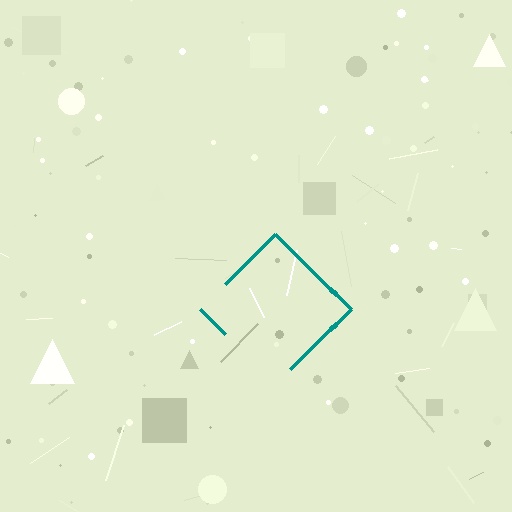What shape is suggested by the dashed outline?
The dashed outline suggests a diamond.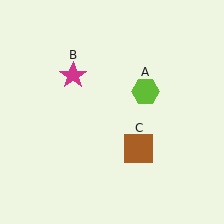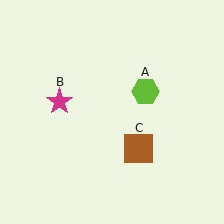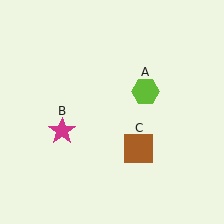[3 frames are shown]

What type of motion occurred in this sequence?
The magenta star (object B) rotated counterclockwise around the center of the scene.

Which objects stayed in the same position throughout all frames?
Lime hexagon (object A) and brown square (object C) remained stationary.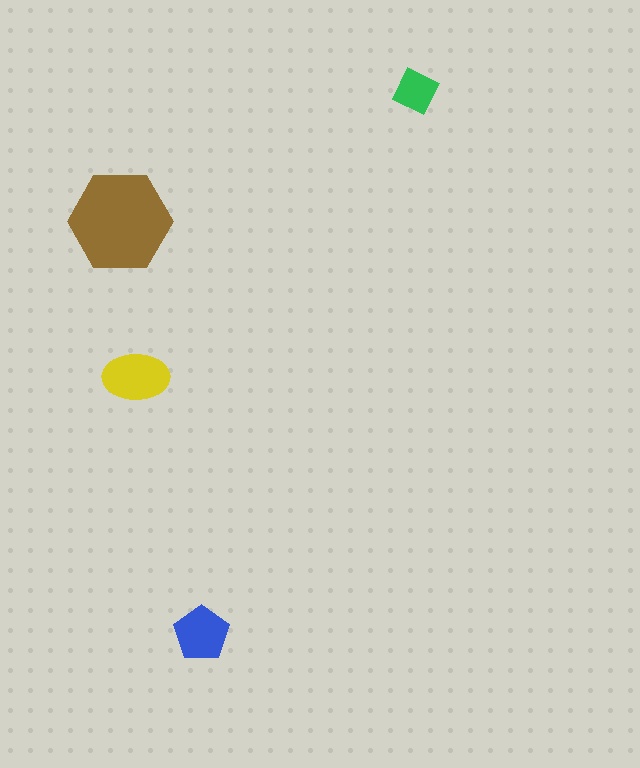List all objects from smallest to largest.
The green square, the blue pentagon, the yellow ellipse, the brown hexagon.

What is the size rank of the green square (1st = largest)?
4th.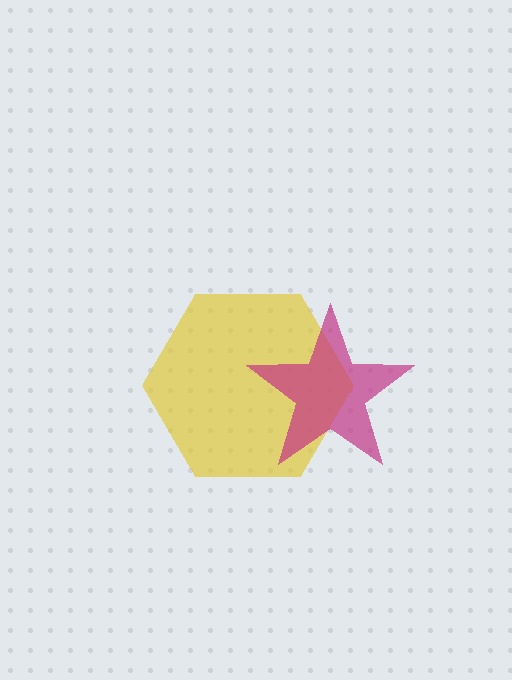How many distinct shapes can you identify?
There are 2 distinct shapes: a yellow hexagon, a magenta star.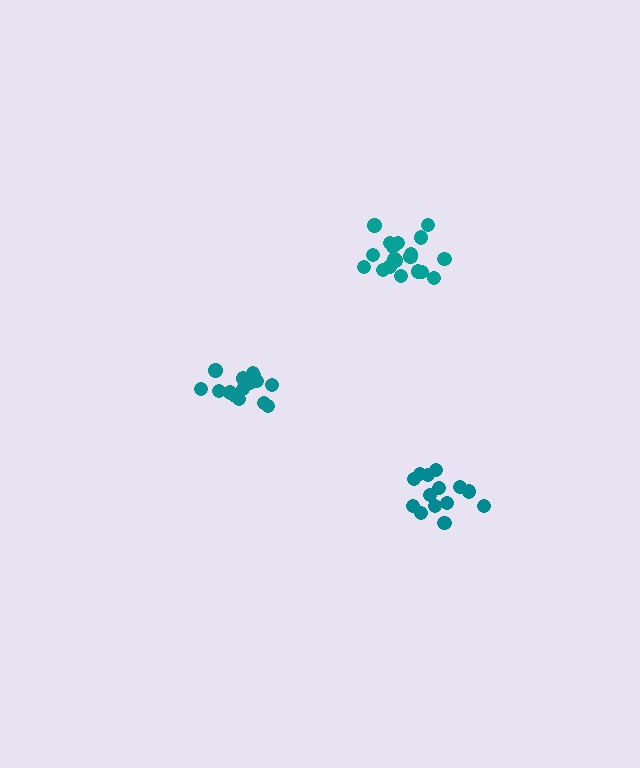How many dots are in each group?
Group 1: 19 dots, Group 2: 14 dots, Group 3: 16 dots (49 total).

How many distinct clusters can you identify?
There are 3 distinct clusters.